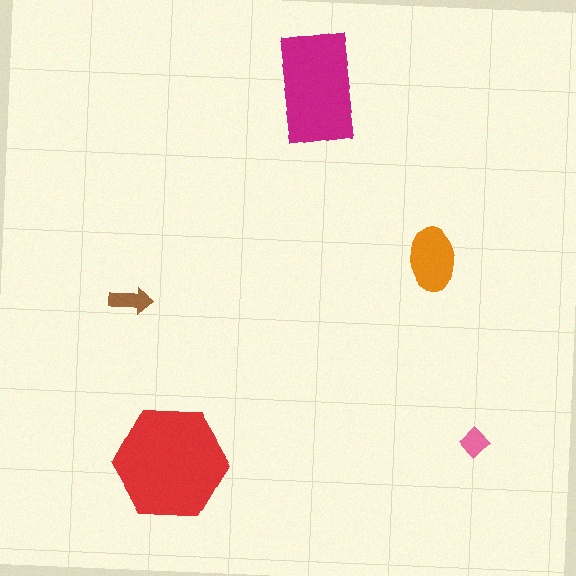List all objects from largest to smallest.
The red hexagon, the magenta rectangle, the orange ellipse, the brown arrow, the pink diamond.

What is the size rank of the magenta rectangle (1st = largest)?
2nd.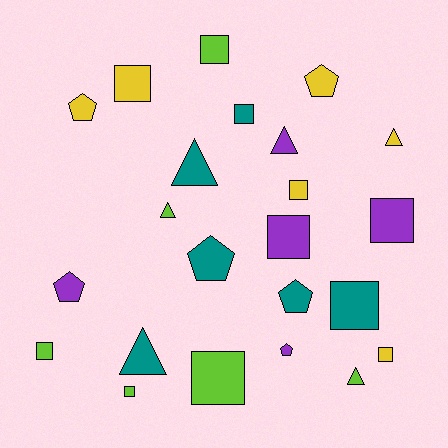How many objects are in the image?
There are 23 objects.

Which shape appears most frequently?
Square, with 11 objects.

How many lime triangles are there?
There are 2 lime triangles.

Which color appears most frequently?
Lime, with 6 objects.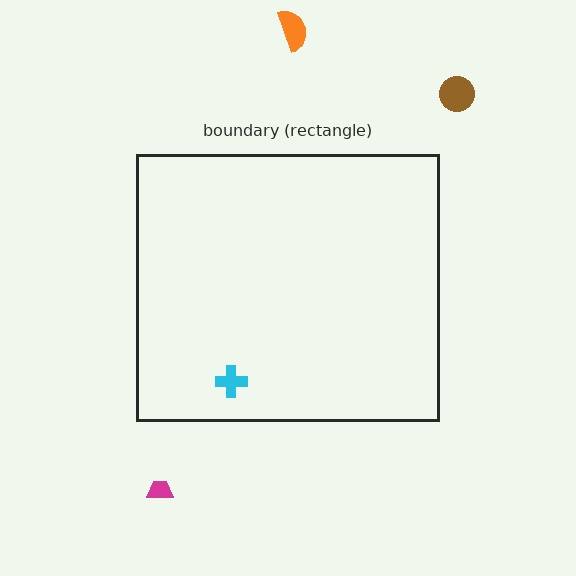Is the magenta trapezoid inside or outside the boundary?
Outside.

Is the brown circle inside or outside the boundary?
Outside.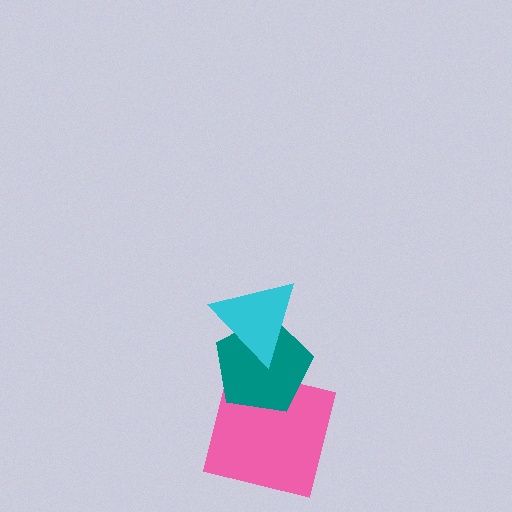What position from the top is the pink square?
The pink square is 3rd from the top.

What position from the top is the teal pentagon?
The teal pentagon is 2nd from the top.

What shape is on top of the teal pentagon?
The cyan triangle is on top of the teal pentagon.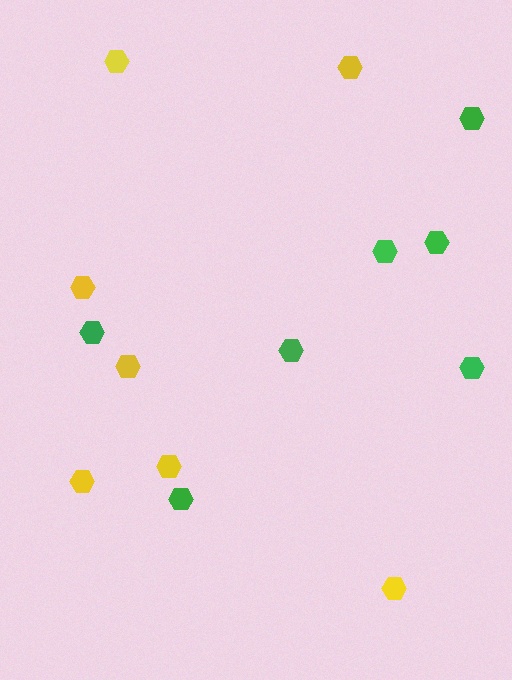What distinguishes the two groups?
There are 2 groups: one group of yellow hexagons (7) and one group of green hexagons (7).